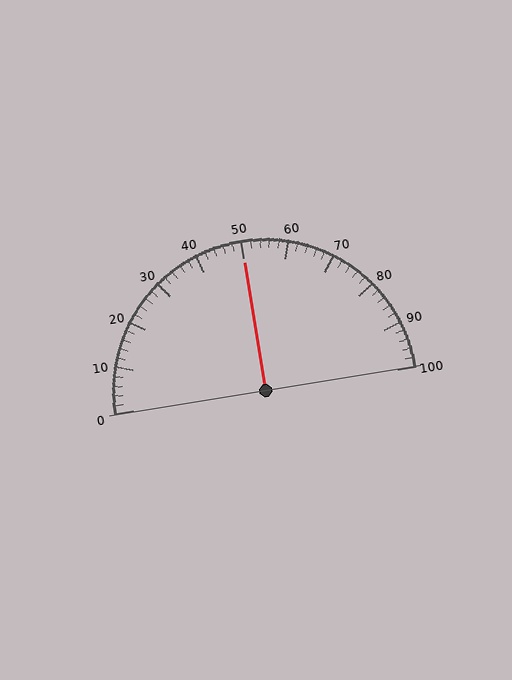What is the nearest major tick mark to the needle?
The nearest major tick mark is 50.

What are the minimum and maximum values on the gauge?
The gauge ranges from 0 to 100.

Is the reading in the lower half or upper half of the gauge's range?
The reading is in the upper half of the range (0 to 100).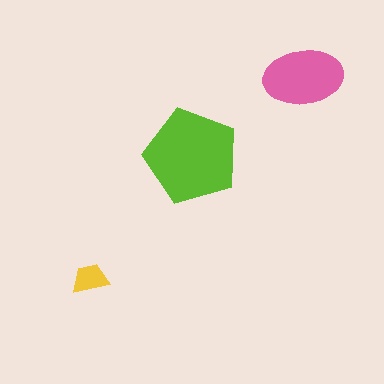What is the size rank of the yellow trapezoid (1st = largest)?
3rd.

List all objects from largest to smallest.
The lime pentagon, the pink ellipse, the yellow trapezoid.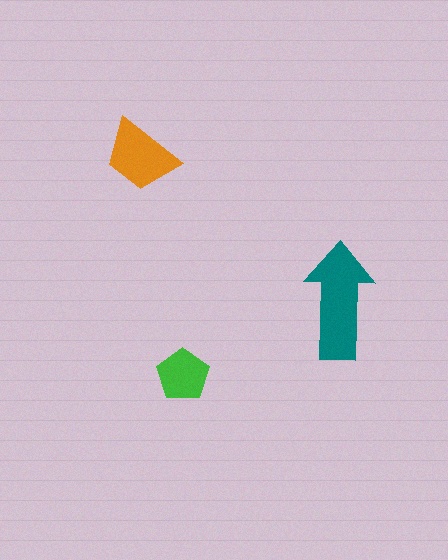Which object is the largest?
The teal arrow.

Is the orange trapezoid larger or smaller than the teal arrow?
Smaller.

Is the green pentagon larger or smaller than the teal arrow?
Smaller.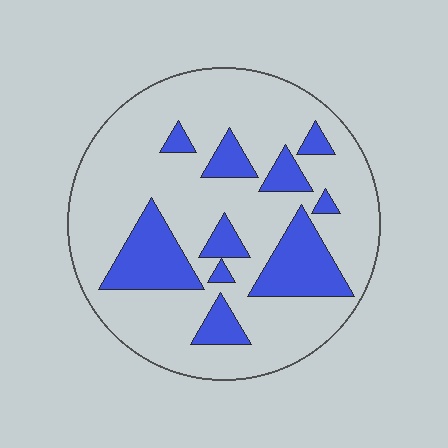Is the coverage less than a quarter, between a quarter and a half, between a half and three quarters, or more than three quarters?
Less than a quarter.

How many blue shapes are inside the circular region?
10.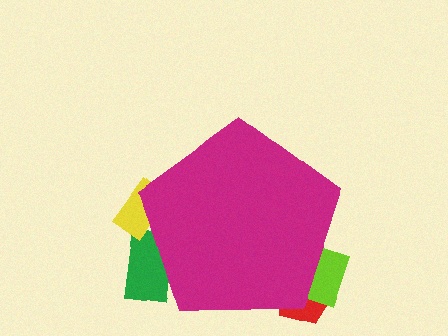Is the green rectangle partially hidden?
Yes, the green rectangle is partially hidden behind the magenta pentagon.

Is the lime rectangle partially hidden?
Yes, the lime rectangle is partially hidden behind the magenta pentagon.